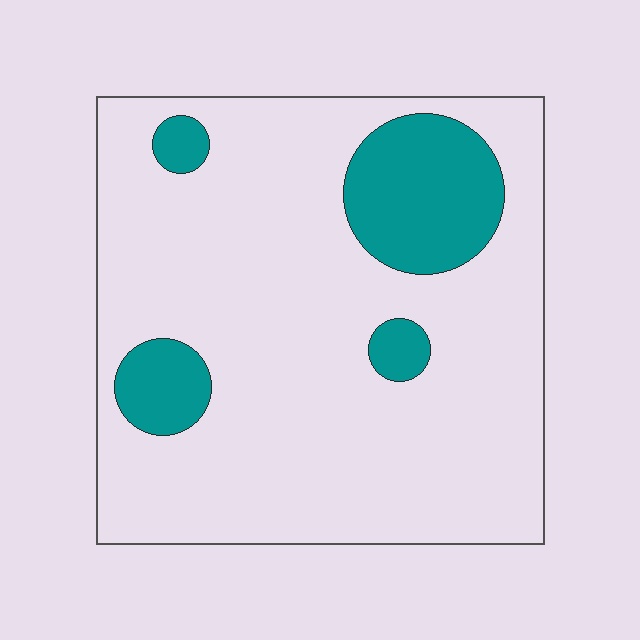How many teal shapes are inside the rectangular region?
4.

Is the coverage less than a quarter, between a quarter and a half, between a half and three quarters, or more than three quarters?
Less than a quarter.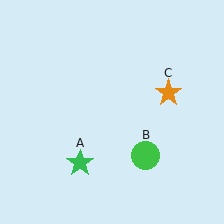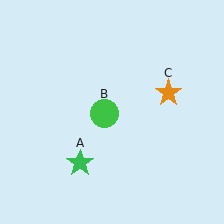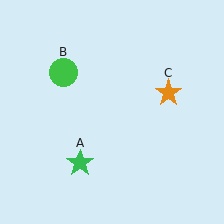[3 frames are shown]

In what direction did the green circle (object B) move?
The green circle (object B) moved up and to the left.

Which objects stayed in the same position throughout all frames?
Green star (object A) and orange star (object C) remained stationary.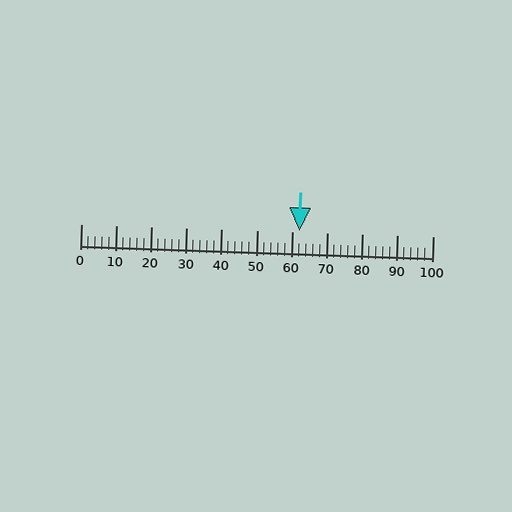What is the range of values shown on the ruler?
The ruler shows values from 0 to 100.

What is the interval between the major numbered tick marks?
The major tick marks are spaced 10 units apart.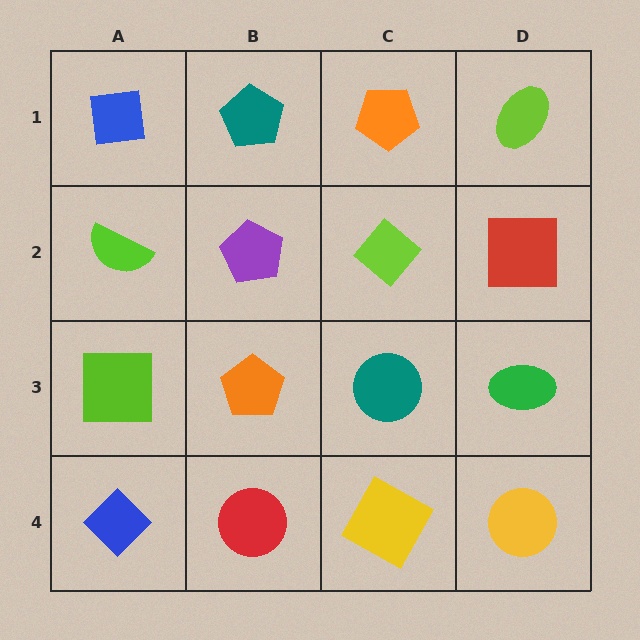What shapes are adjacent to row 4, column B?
An orange pentagon (row 3, column B), a blue diamond (row 4, column A), a yellow square (row 4, column C).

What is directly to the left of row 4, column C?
A red circle.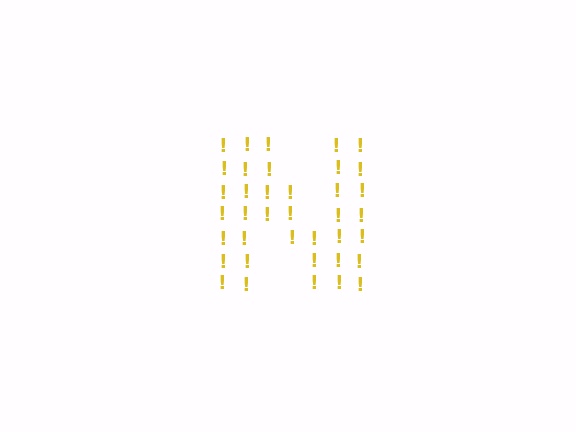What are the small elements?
The small elements are exclamation marks.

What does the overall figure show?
The overall figure shows the letter N.